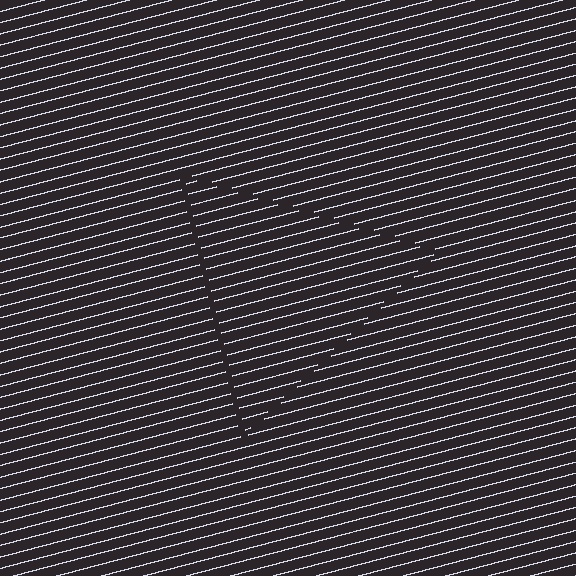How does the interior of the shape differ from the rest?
The interior of the shape contains the same grating, shifted by half a period — the contour is defined by the phase discontinuity where line-ends from the inner and outer gratings abut.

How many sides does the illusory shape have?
3 sides — the line-ends trace a triangle.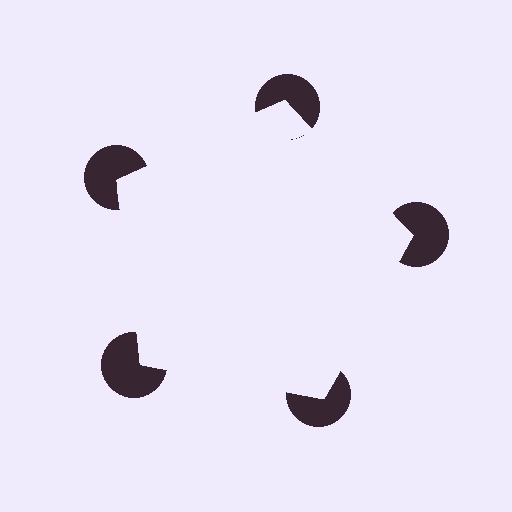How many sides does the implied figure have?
5 sides.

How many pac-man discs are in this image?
There are 5 — one at each vertex of the illusory pentagon.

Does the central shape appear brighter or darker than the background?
It typically appears slightly brighter than the background, even though no actual brightness change is drawn.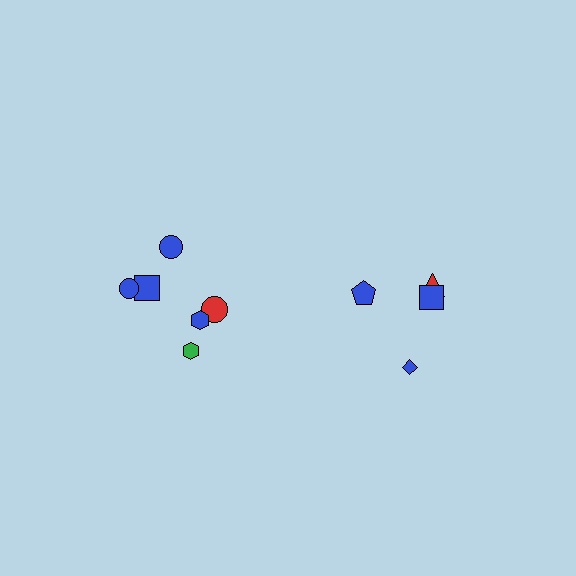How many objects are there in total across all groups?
There are 10 objects.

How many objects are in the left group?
There are 6 objects.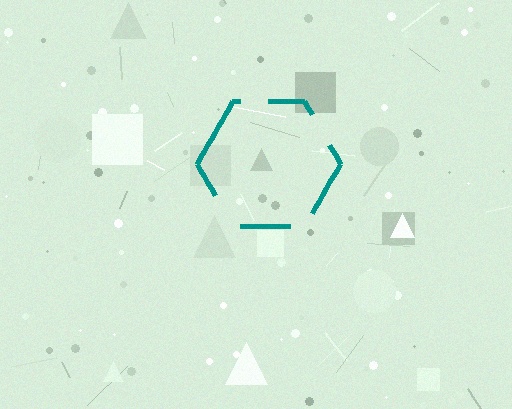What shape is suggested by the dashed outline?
The dashed outline suggests a hexagon.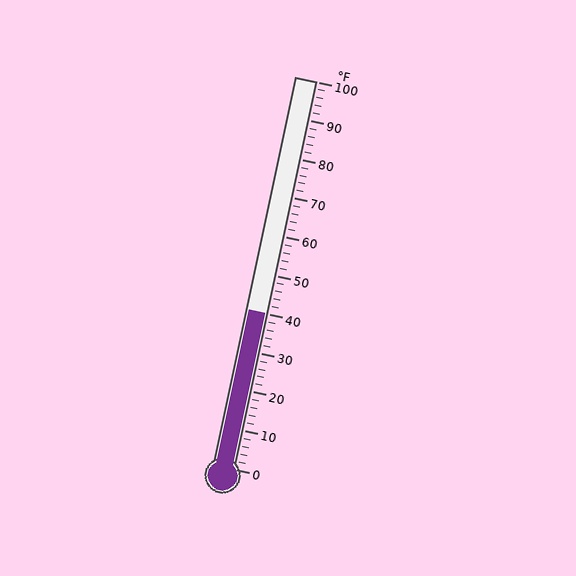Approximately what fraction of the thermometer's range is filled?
The thermometer is filled to approximately 40% of its range.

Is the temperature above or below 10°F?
The temperature is above 10°F.